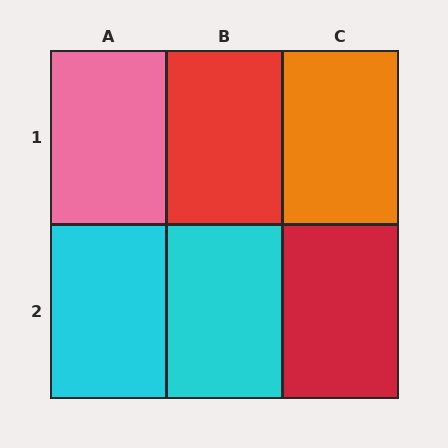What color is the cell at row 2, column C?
Red.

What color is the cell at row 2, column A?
Cyan.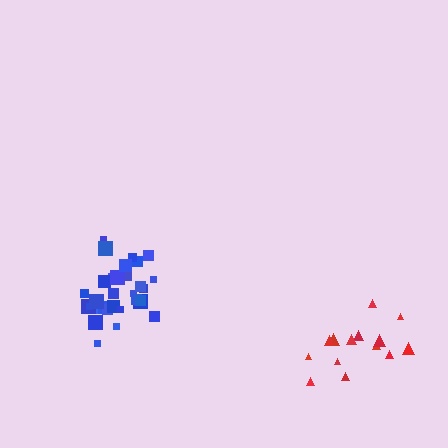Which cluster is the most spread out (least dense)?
Red.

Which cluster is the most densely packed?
Blue.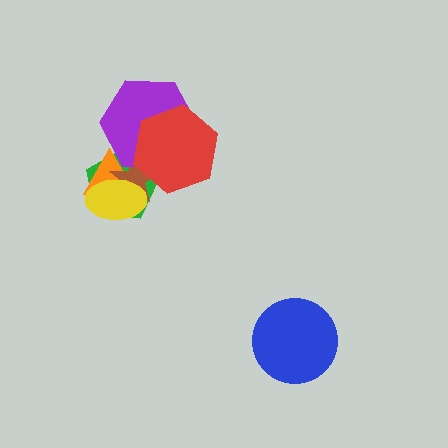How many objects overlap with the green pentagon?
5 objects overlap with the green pentagon.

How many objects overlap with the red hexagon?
3 objects overlap with the red hexagon.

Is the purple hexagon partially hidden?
Yes, it is partially covered by another shape.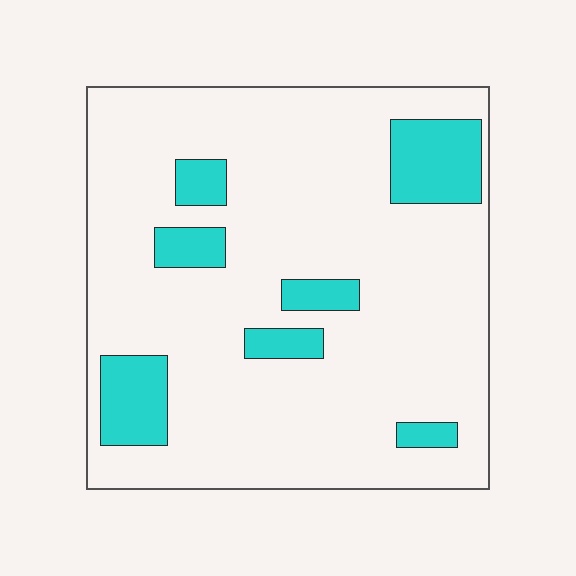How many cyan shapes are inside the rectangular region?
7.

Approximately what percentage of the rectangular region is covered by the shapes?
Approximately 15%.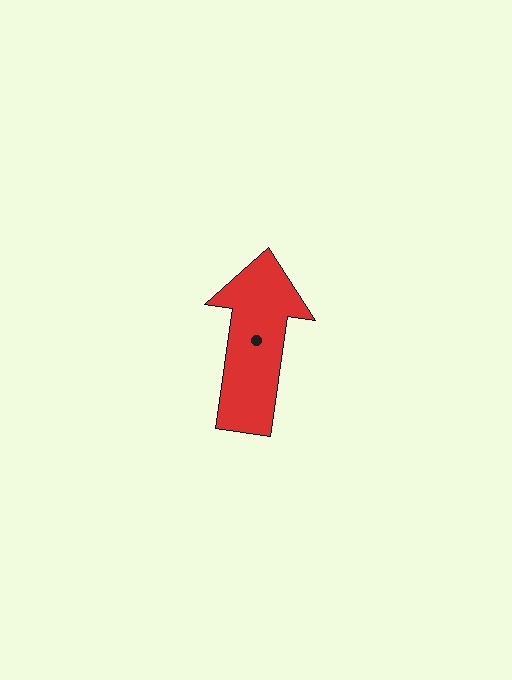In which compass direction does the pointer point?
North.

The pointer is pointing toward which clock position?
Roughly 12 o'clock.